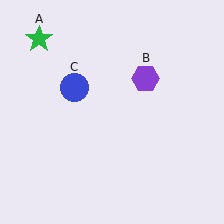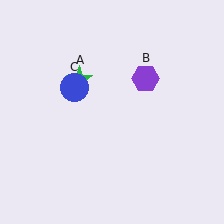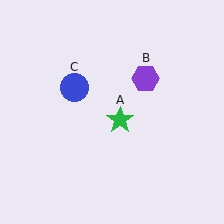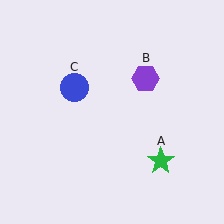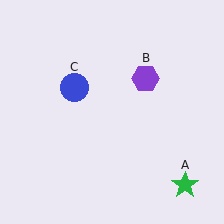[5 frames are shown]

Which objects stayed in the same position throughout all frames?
Purple hexagon (object B) and blue circle (object C) remained stationary.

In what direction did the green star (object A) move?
The green star (object A) moved down and to the right.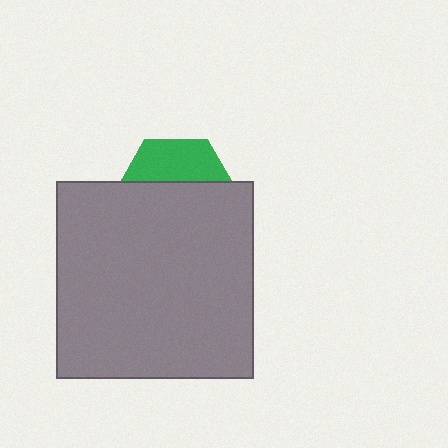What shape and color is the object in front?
The object in front is a gray square.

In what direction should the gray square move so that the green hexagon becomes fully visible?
The gray square should move down. That is the shortest direction to clear the overlap and leave the green hexagon fully visible.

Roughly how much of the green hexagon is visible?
A small part of it is visible (roughly 35%).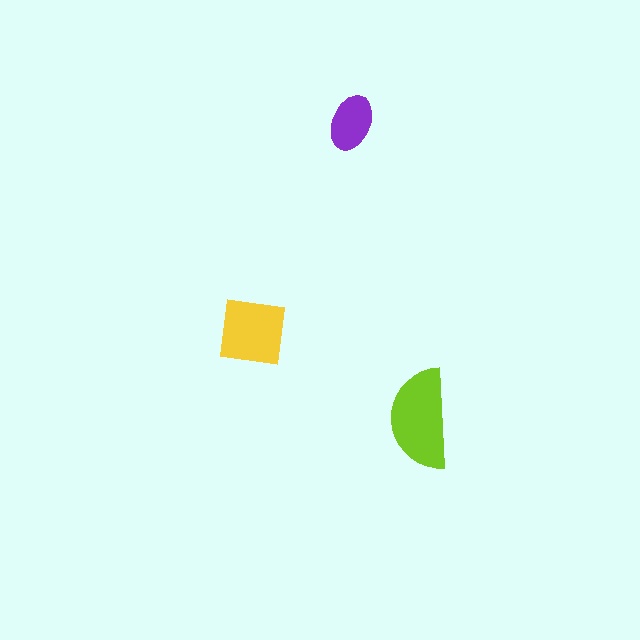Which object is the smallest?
The purple ellipse.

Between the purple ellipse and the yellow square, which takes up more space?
The yellow square.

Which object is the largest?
The lime semicircle.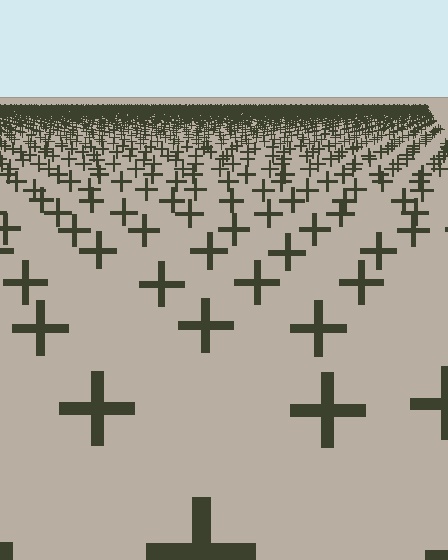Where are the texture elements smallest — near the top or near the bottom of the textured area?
Near the top.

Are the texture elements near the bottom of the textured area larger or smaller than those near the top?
Larger. Near the bottom, elements are closer to the viewer and appear at a bigger on-screen size.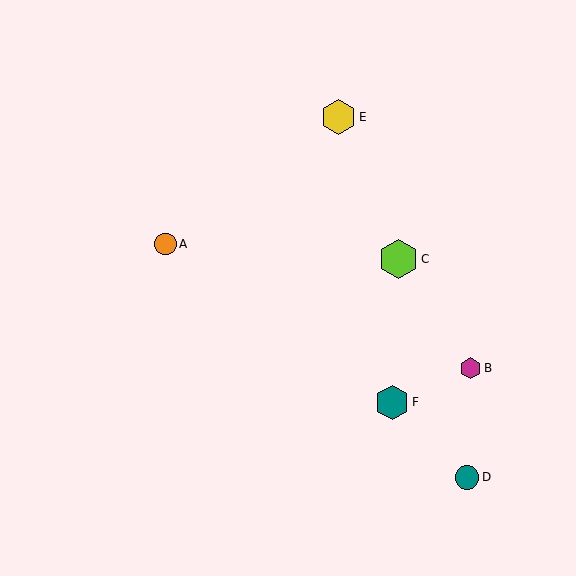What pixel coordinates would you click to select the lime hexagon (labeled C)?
Click at (399, 259) to select the lime hexagon C.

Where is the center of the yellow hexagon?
The center of the yellow hexagon is at (338, 117).